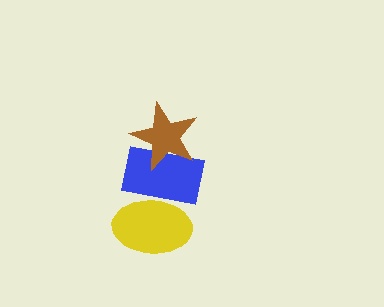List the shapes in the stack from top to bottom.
From top to bottom: the brown star, the blue rectangle, the yellow ellipse.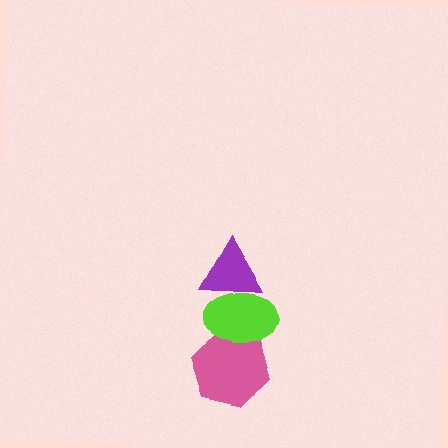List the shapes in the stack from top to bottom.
From top to bottom: the purple triangle, the lime ellipse, the pink hexagon.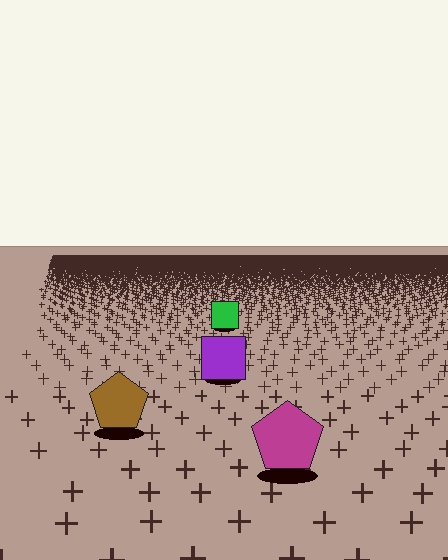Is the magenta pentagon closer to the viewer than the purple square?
Yes. The magenta pentagon is closer — you can tell from the texture gradient: the ground texture is coarser near it.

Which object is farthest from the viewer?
The green square is farthest from the viewer. It appears smaller and the ground texture around it is denser.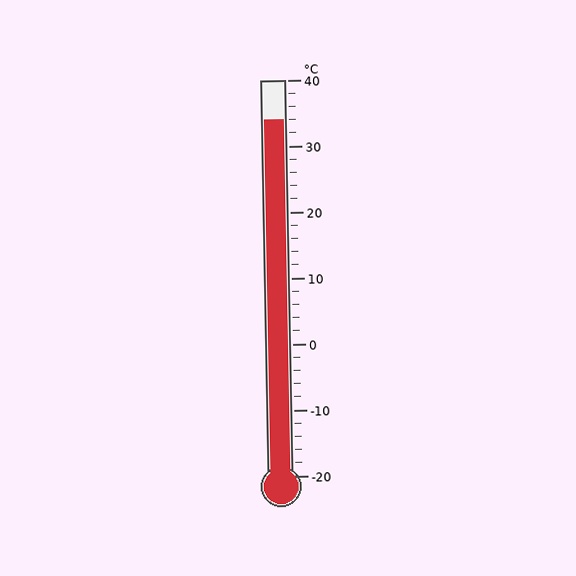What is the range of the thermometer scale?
The thermometer scale ranges from -20°C to 40°C.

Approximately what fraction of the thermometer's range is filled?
The thermometer is filled to approximately 90% of its range.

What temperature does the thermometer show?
The thermometer shows approximately 34°C.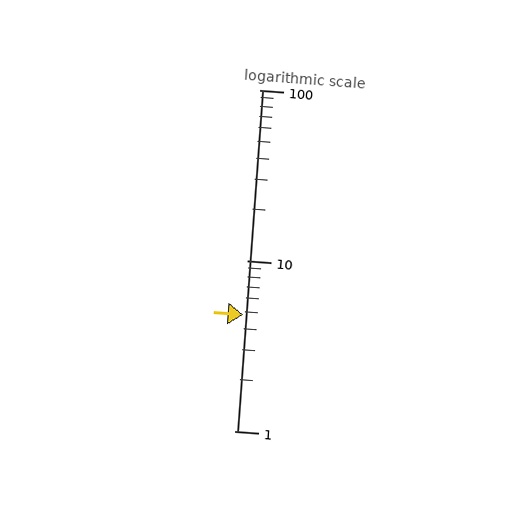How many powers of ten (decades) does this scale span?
The scale spans 2 decades, from 1 to 100.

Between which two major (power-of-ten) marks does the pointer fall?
The pointer is between 1 and 10.